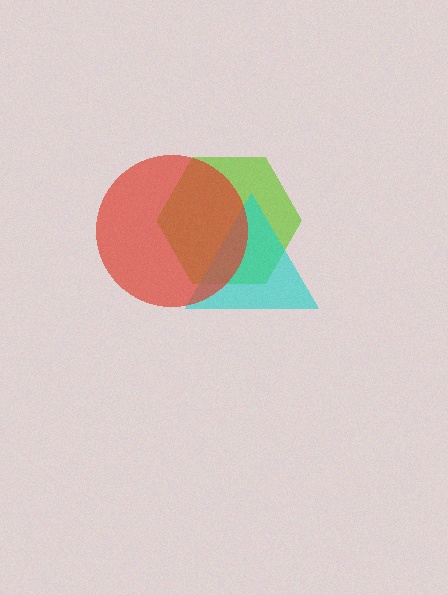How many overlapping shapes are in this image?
There are 3 overlapping shapes in the image.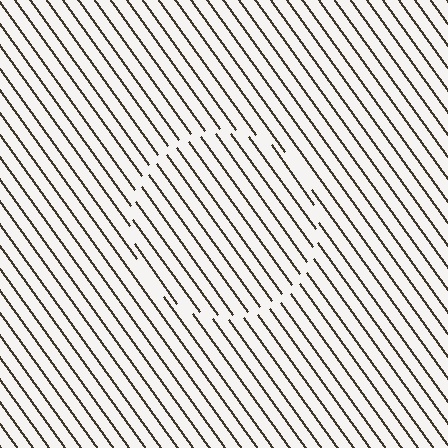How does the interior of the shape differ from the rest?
The interior of the shape contains the same grating, shifted by half a period — the contour is defined by the phase discontinuity where line-ends from the inner and outer gratings abut.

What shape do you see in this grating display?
An illusory circle. The interior of the shape contains the same grating, shifted by half a period — the contour is defined by the phase discontinuity where line-ends from the inner and outer gratings abut.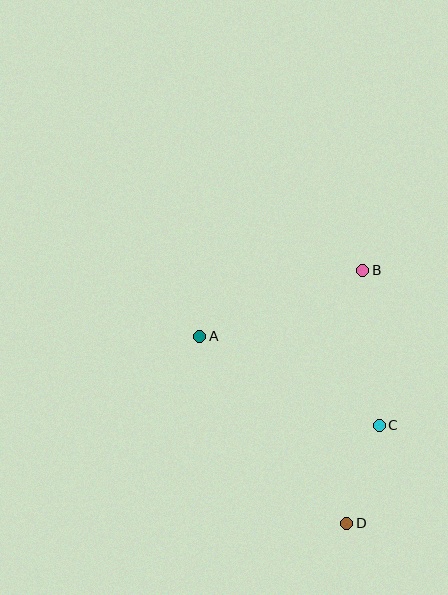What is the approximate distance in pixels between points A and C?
The distance between A and C is approximately 200 pixels.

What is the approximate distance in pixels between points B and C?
The distance between B and C is approximately 156 pixels.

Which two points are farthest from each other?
Points B and D are farthest from each other.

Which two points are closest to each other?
Points C and D are closest to each other.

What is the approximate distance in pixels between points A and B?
The distance between A and B is approximately 176 pixels.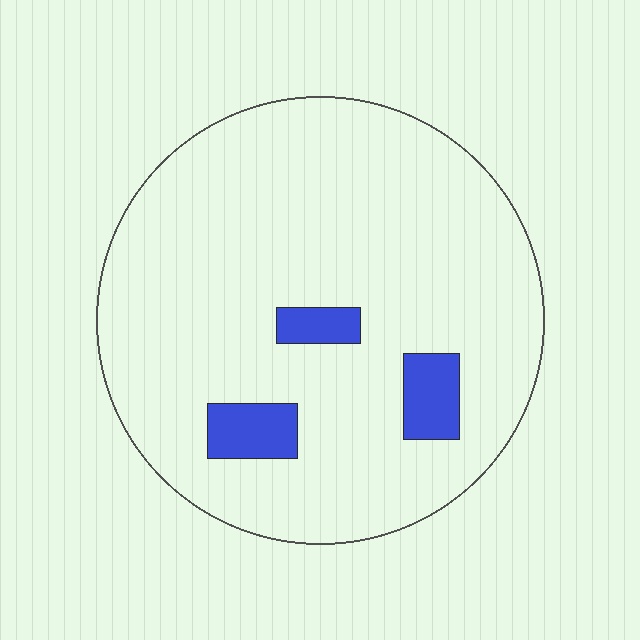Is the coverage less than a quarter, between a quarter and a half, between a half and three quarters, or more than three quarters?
Less than a quarter.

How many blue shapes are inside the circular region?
3.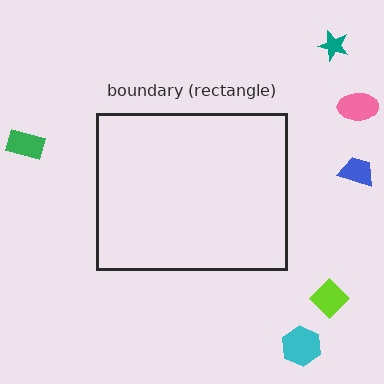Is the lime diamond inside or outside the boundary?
Outside.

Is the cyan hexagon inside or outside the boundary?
Outside.